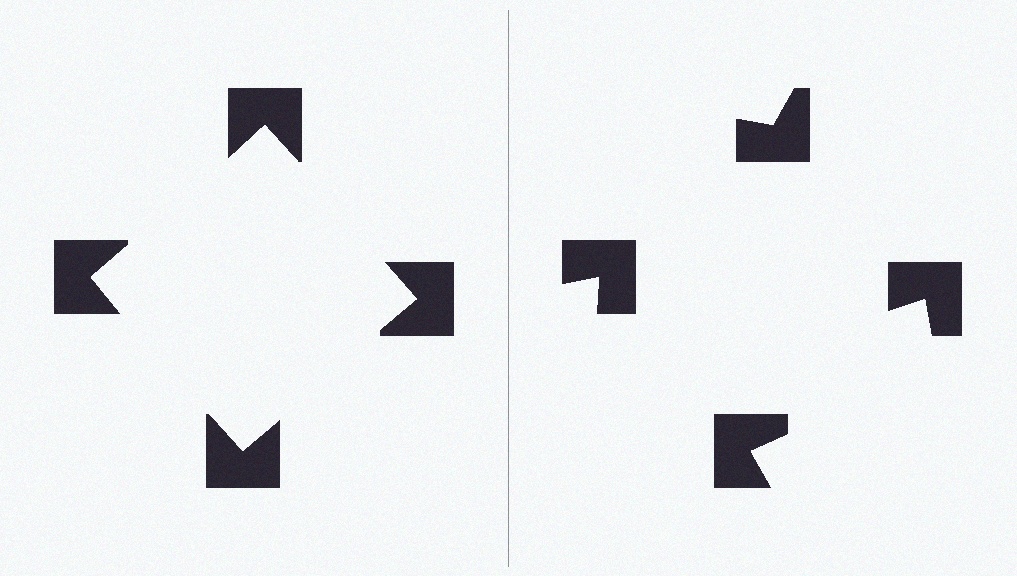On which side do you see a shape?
An illusory square appears on the left side. On the right side the wedge cuts are rotated, so no coherent shape forms.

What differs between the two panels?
The notched squares are positioned identically on both sides; only the wedge orientations differ. On the left they align to a square; on the right they are misaligned.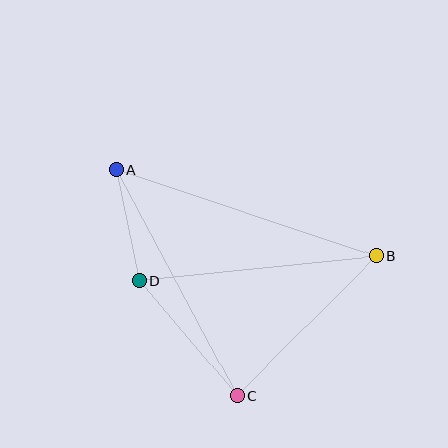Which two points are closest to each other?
Points A and D are closest to each other.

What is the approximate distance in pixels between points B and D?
The distance between B and D is approximately 238 pixels.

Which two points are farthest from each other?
Points A and B are farthest from each other.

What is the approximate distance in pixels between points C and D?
The distance between C and D is approximately 151 pixels.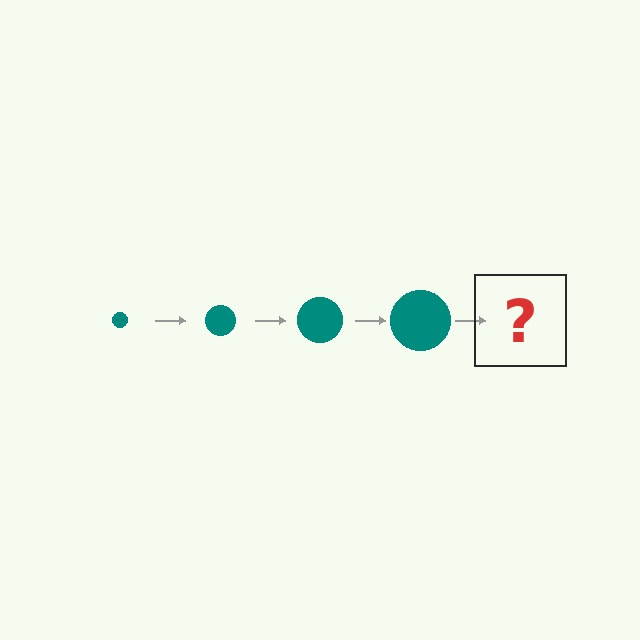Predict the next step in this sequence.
The next step is a teal circle, larger than the previous one.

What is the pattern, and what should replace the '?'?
The pattern is that the circle gets progressively larger each step. The '?' should be a teal circle, larger than the previous one.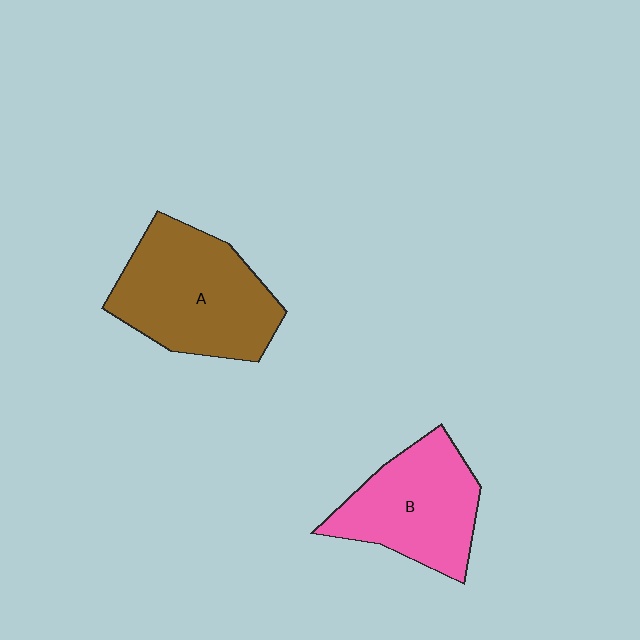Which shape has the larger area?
Shape A (brown).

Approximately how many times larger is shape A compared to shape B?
Approximately 1.2 times.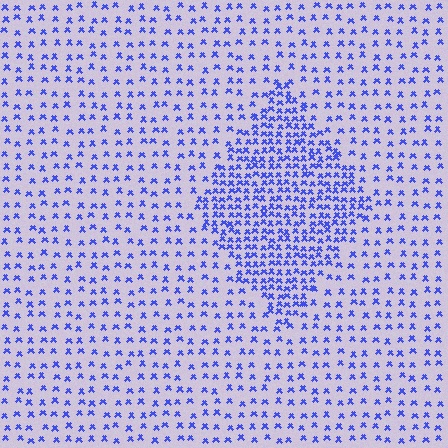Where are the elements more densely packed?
The elements are more densely packed inside the diamond boundary.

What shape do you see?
I see a diamond.